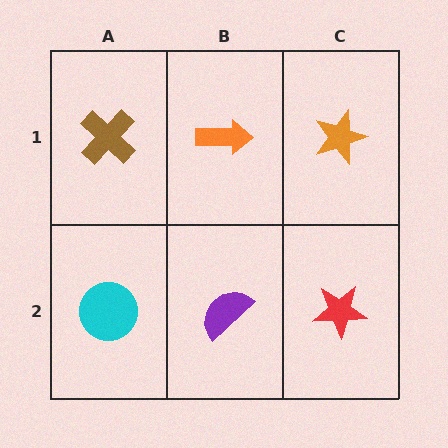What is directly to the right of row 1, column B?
An orange star.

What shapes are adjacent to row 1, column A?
A cyan circle (row 2, column A), an orange arrow (row 1, column B).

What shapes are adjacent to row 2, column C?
An orange star (row 1, column C), a purple semicircle (row 2, column B).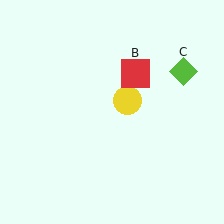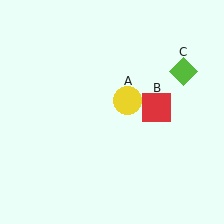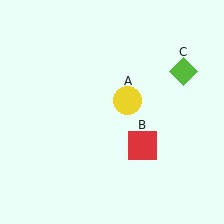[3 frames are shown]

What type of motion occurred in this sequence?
The red square (object B) rotated clockwise around the center of the scene.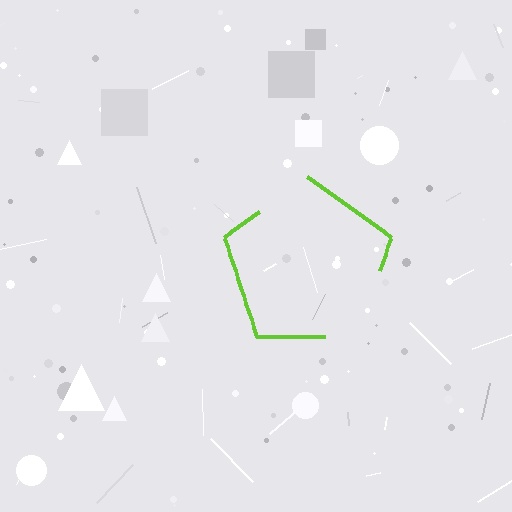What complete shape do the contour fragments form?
The contour fragments form a pentagon.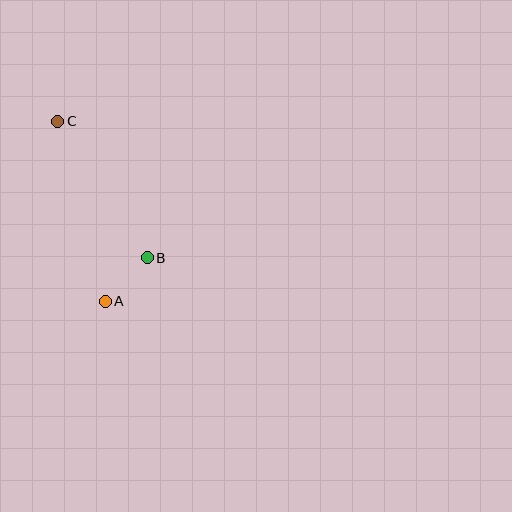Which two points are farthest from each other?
Points A and C are farthest from each other.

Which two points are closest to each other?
Points A and B are closest to each other.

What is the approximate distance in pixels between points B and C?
The distance between B and C is approximately 163 pixels.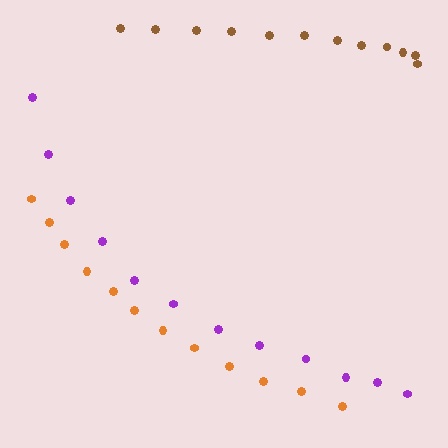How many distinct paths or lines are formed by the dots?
There are 3 distinct paths.